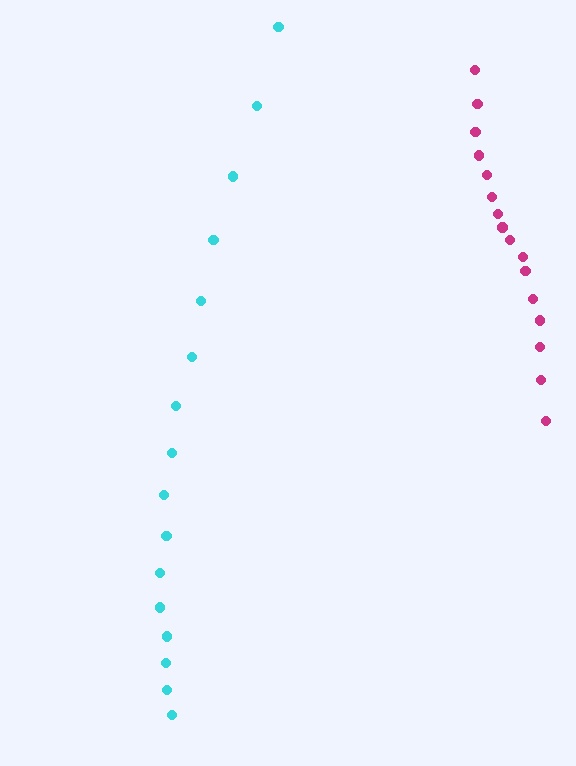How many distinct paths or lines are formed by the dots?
There are 2 distinct paths.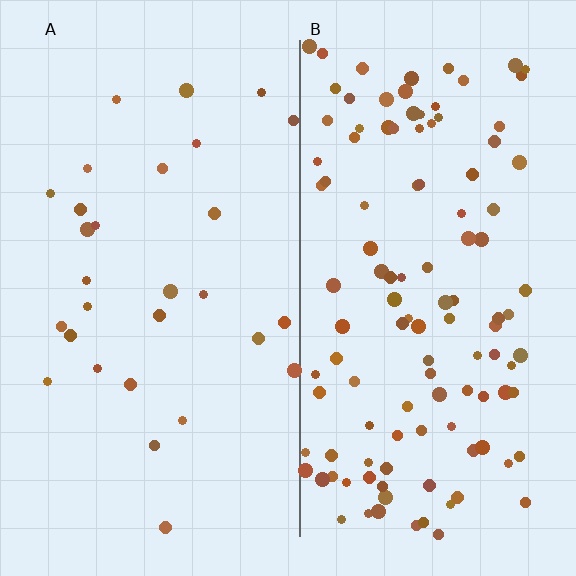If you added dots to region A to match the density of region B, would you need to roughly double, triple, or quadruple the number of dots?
Approximately quadruple.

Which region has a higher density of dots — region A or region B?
B (the right).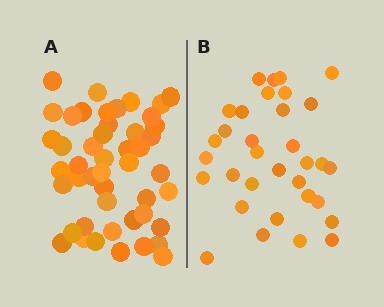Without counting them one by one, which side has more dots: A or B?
Region A (the left region) has more dots.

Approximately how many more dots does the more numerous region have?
Region A has approximately 15 more dots than region B.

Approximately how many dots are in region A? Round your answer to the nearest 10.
About 50 dots. (The exact count is 47, which rounds to 50.)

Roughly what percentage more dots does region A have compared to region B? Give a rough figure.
About 40% more.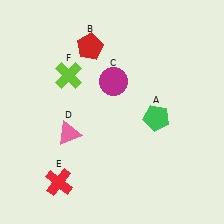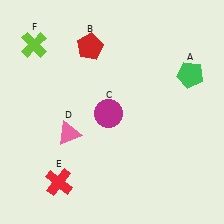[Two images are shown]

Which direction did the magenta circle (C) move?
The magenta circle (C) moved down.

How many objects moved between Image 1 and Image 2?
3 objects moved between the two images.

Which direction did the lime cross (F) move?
The lime cross (F) moved left.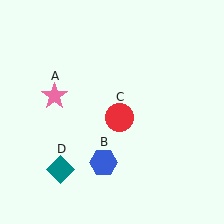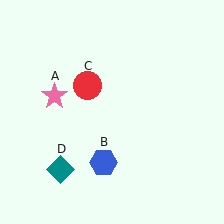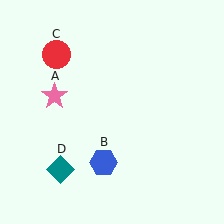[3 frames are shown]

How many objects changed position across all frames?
1 object changed position: red circle (object C).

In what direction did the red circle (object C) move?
The red circle (object C) moved up and to the left.